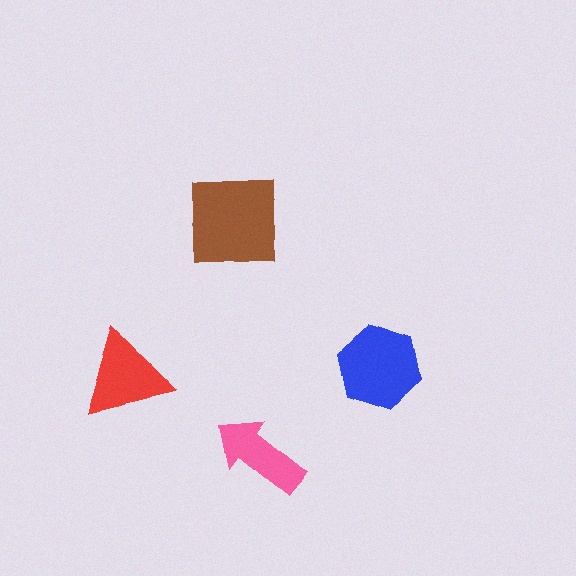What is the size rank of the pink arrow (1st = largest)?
4th.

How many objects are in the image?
There are 4 objects in the image.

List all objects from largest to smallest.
The brown square, the blue hexagon, the red triangle, the pink arrow.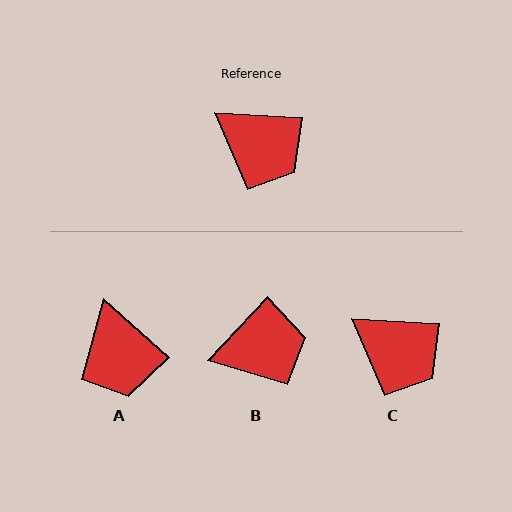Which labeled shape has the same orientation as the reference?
C.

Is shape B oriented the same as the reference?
No, it is off by about 50 degrees.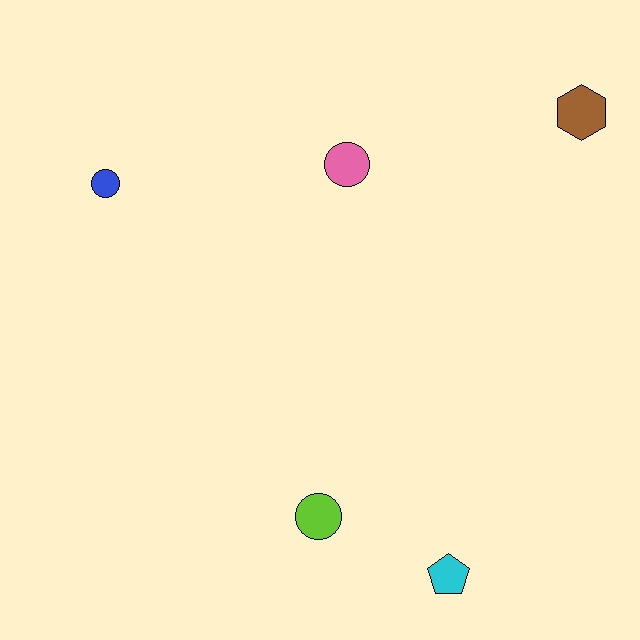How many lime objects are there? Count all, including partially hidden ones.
There is 1 lime object.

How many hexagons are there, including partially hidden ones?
There is 1 hexagon.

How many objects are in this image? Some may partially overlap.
There are 5 objects.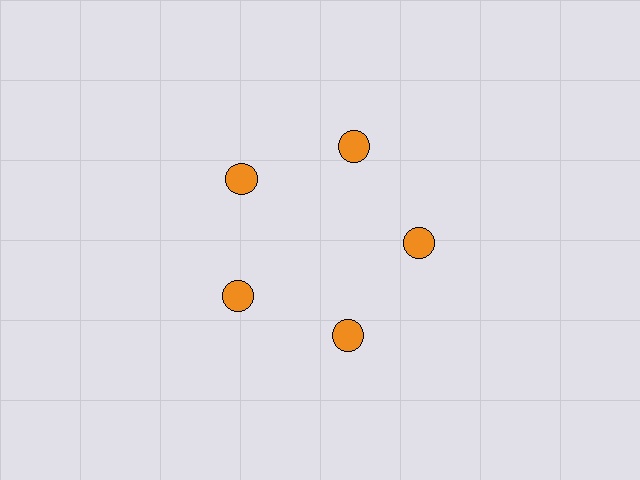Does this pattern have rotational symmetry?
Yes, this pattern has 5-fold rotational symmetry. It looks the same after rotating 72 degrees around the center.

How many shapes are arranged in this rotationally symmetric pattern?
There are 5 shapes, arranged in 5 groups of 1.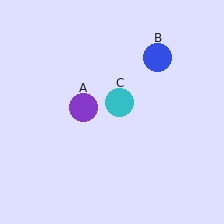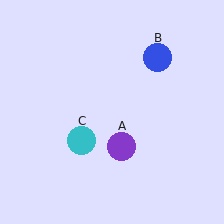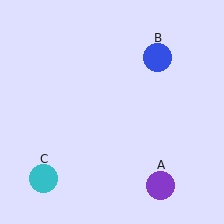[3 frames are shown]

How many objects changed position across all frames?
2 objects changed position: purple circle (object A), cyan circle (object C).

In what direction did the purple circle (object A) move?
The purple circle (object A) moved down and to the right.